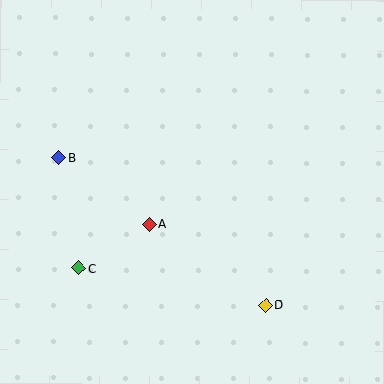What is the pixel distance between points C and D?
The distance between C and D is 191 pixels.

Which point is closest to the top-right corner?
Point A is closest to the top-right corner.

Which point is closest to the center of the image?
Point A at (149, 224) is closest to the center.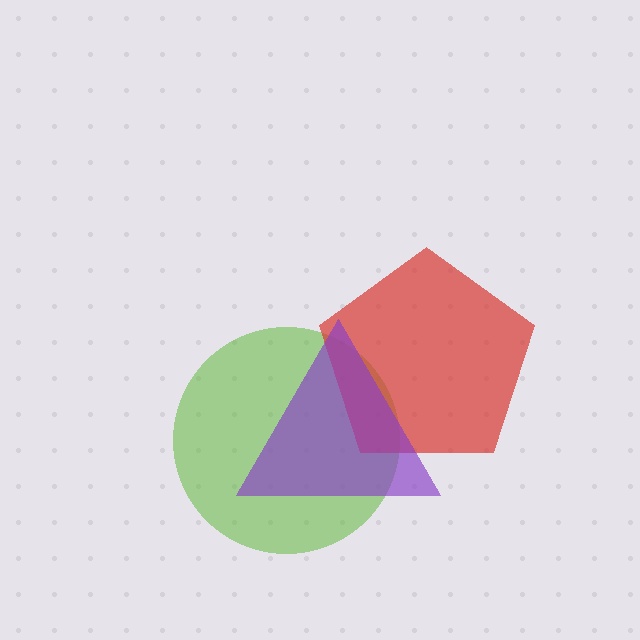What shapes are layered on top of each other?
The layered shapes are: a lime circle, a red pentagon, a purple triangle.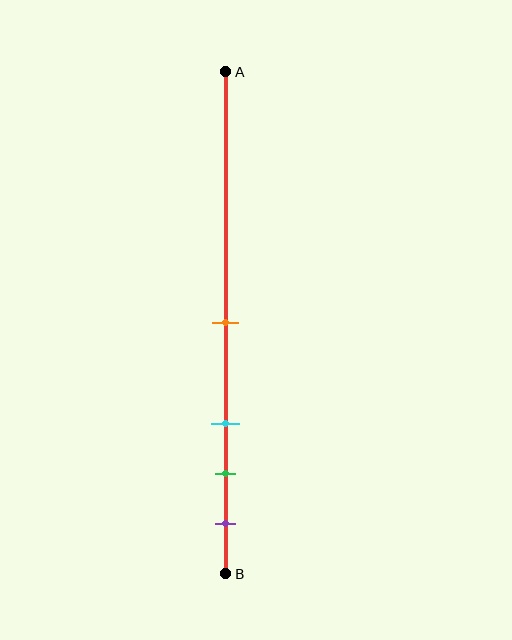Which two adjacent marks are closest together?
The green and purple marks are the closest adjacent pair.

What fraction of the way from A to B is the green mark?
The green mark is approximately 80% (0.8) of the way from A to B.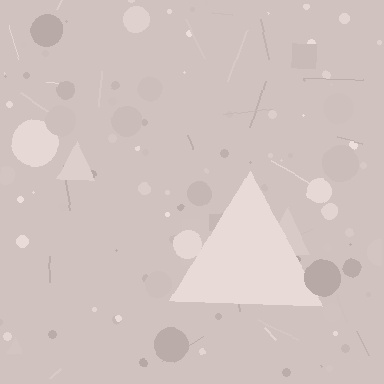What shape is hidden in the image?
A triangle is hidden in the image.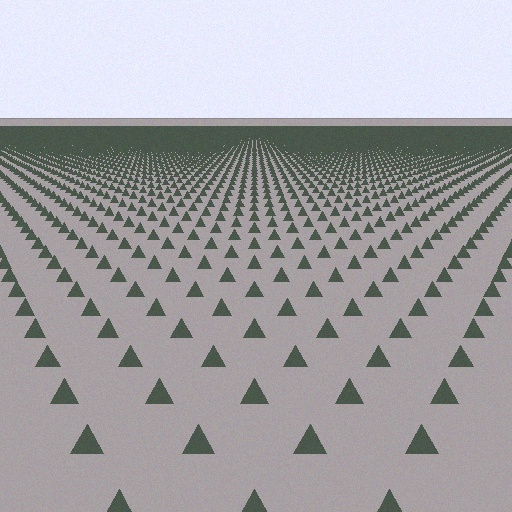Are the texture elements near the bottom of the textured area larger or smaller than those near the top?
Larger. Near the bottom, elements are closer to the viewer and appear at a bigger on-screen size.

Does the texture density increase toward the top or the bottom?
Density increases toward the top.